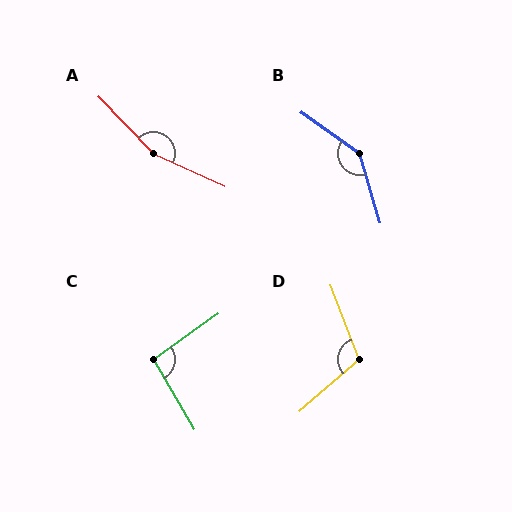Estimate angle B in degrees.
Approximately 142 degrees.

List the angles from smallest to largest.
C (95°), D (110°), B (142°), A (158°).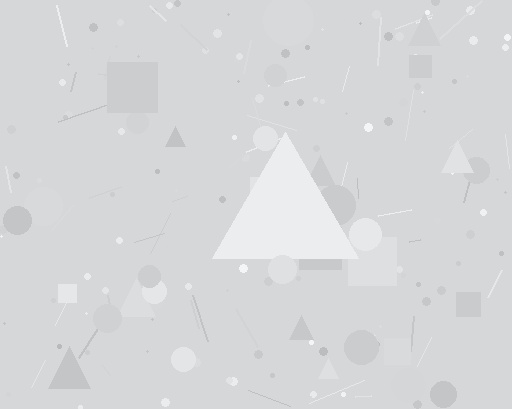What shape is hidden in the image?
A triangle is hidden in the image.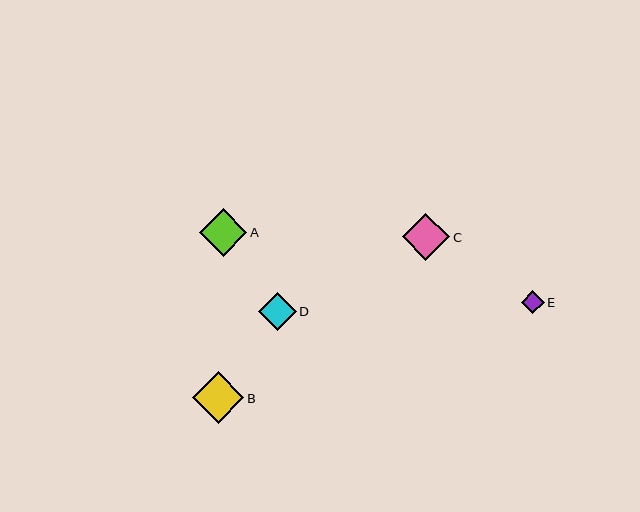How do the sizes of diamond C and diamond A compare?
Diamond C and diamond A are approximately the same size.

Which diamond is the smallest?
Diamond E is the smallest with a size of approximately 23 pixels.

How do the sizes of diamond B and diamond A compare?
Diamond B and diamond A are approximately the same size.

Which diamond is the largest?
Diamond B is the largest with a size of approximately 51 pixels.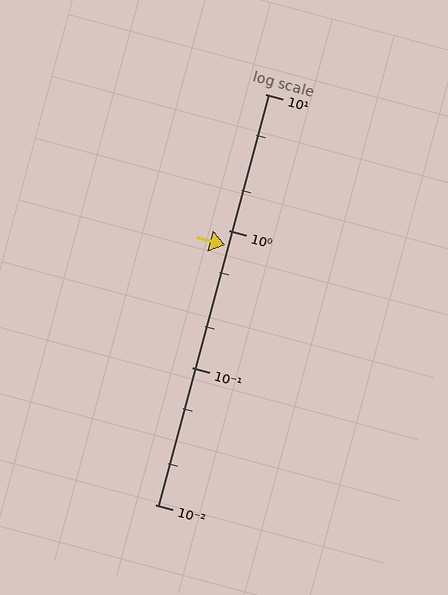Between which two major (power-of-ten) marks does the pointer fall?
The pointer is between 0.1 and 1.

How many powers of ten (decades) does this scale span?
The scale spans 3 decades, from 0.01 to 10.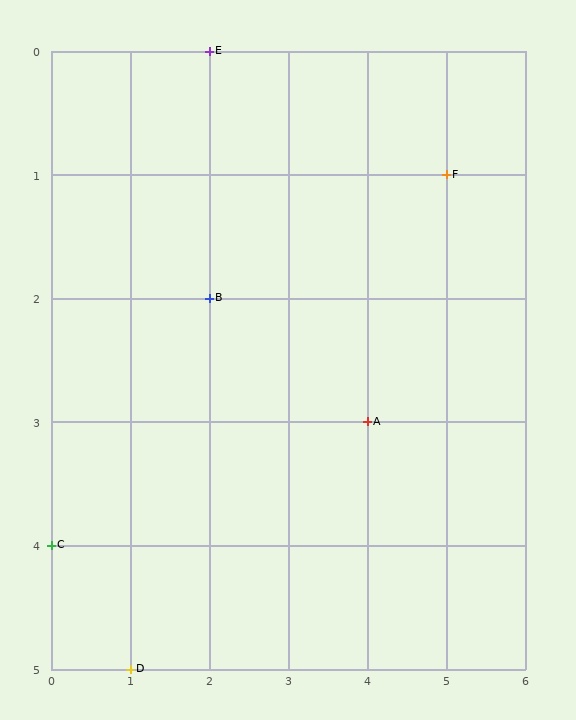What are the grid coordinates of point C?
Point C is at grid coordinates (0, 4).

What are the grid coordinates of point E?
Point E is at grid coordinates (2, 0).